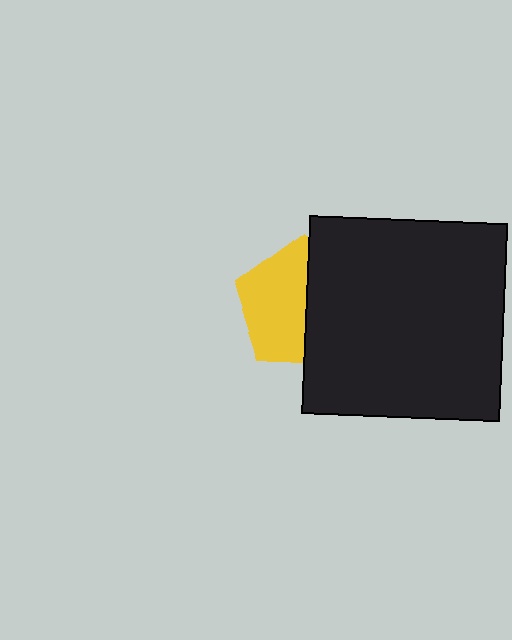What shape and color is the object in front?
The object in front is a black square.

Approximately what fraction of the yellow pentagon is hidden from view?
Roughly 45% of the yellow pentagon is hidden behind the black square.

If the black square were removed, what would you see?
You would see the complete yellow pentagon.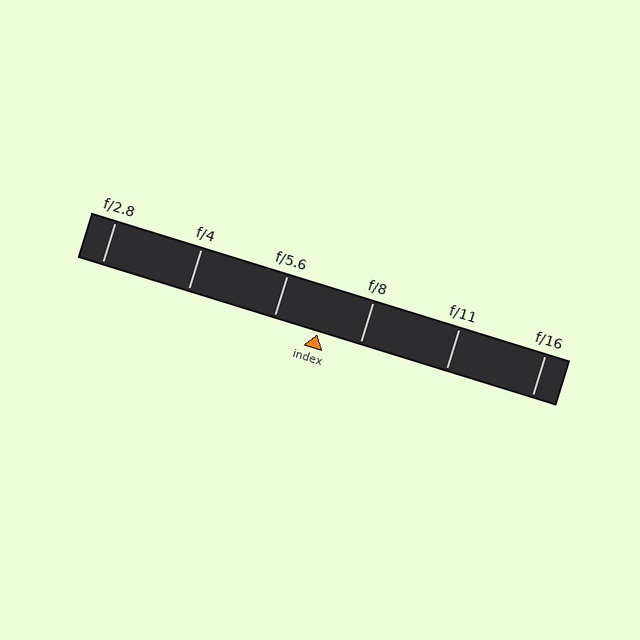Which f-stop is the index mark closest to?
The index mark is closest to f/8.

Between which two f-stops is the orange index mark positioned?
The index mark is between f/5.6 and f/8.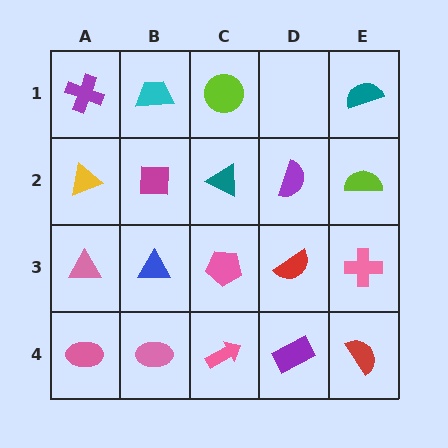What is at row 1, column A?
A purple cross.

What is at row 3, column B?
A blue triangle.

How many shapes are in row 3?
5 shapes.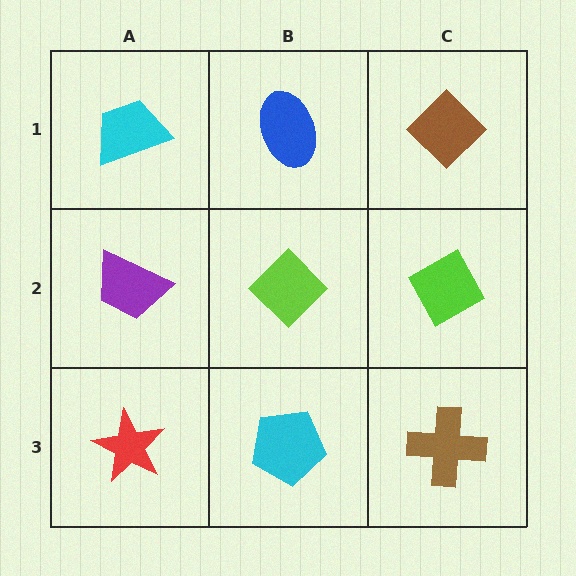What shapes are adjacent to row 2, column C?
A brown diamond (row 1, column C), a brown cross (row 3, column C), a lime diamond (row 2, column B).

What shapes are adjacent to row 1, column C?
A lime diamond (row 2, column C), a blue ellipse (row 1, column B).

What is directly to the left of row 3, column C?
A cyan pentagon.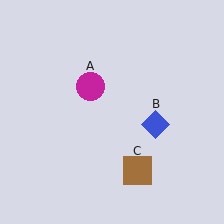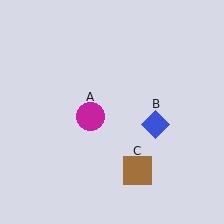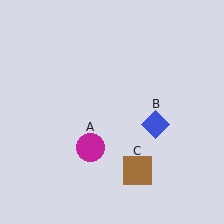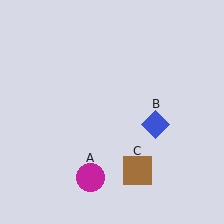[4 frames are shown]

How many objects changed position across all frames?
1 object changed position: magenta circle (object A).